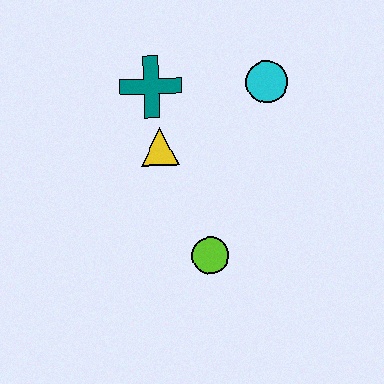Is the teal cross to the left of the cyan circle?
Yes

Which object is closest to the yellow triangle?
The teal cross is closest to the yellow triangle.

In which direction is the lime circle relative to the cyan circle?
The lime circle is below the cyan circle.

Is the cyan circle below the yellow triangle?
No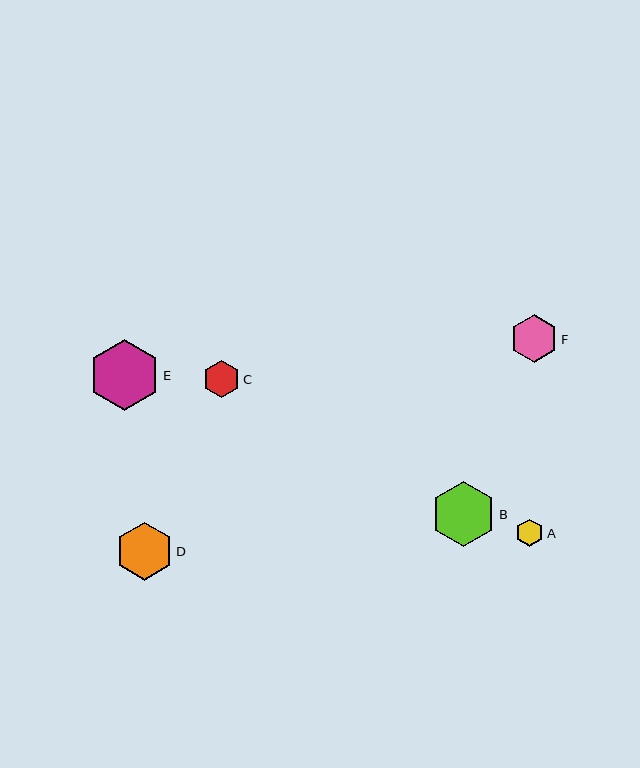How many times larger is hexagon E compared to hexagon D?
Hexagon E is approximately 1.2 times the size of hexagon D.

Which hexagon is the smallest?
Hexagon A is the smallest with a size of approximately 27 pixels.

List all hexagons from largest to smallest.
From largest to smallest: E, B, D, F, C, A.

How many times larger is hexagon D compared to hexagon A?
Hexagon D is approximately 2.1 times the size of hexagon A.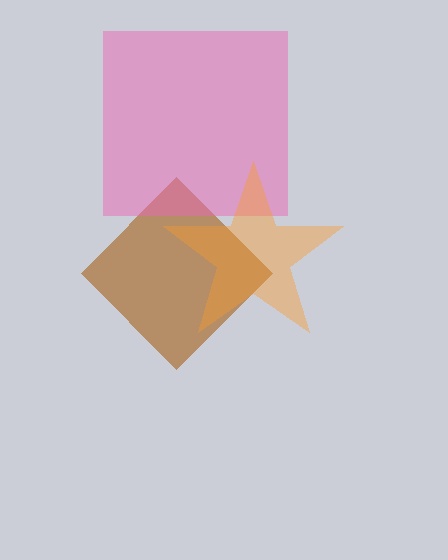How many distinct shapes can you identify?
There are 3 distinct shapes: a brown diamond, a pink square, an orange star.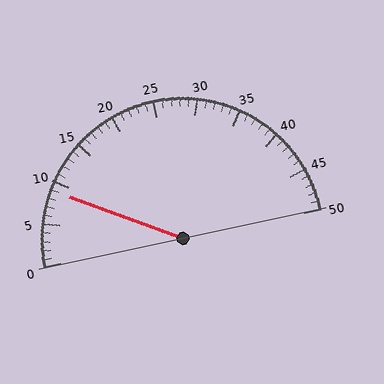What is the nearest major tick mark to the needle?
The nearest major tick mark is 10.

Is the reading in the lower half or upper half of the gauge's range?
The reading is in the lower half of the range (0 to 50).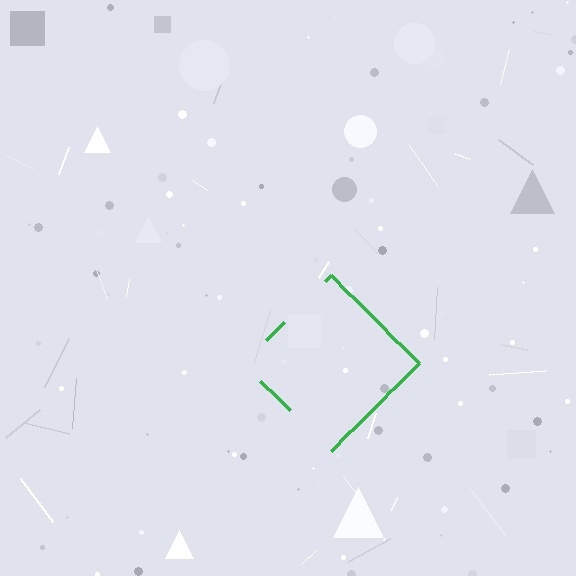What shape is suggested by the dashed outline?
The dashed outline suggests a diamond.